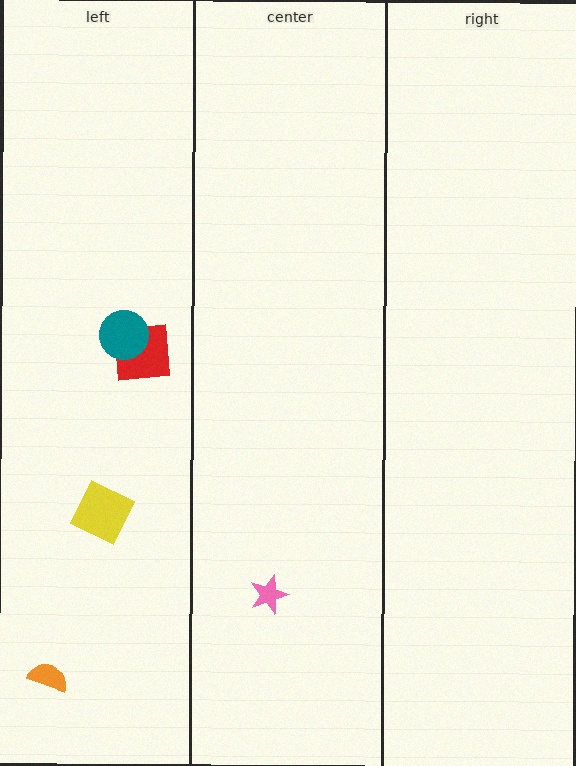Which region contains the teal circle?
The left region.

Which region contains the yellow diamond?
The left region.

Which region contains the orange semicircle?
The left region.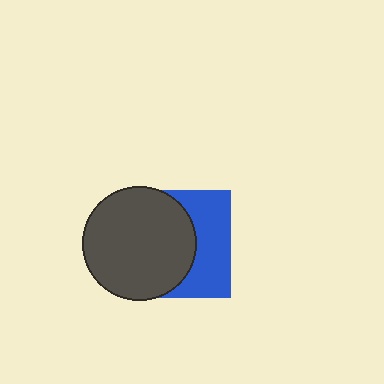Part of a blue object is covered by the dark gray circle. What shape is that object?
It is a square.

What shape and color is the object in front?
The object in front is a dark gray circle.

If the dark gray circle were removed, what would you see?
You would see the complete blue square.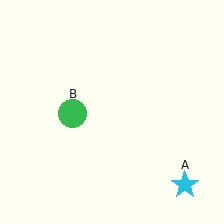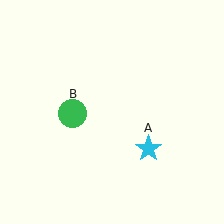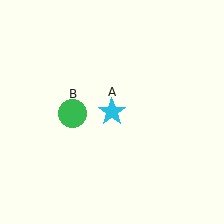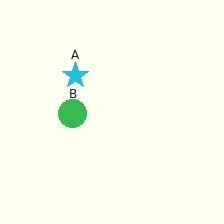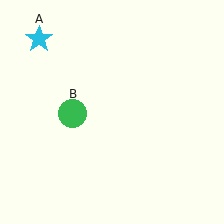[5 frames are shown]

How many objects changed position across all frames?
1 object changed position: cyan star (object A).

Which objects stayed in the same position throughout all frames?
Green circle (object B) remained stationary.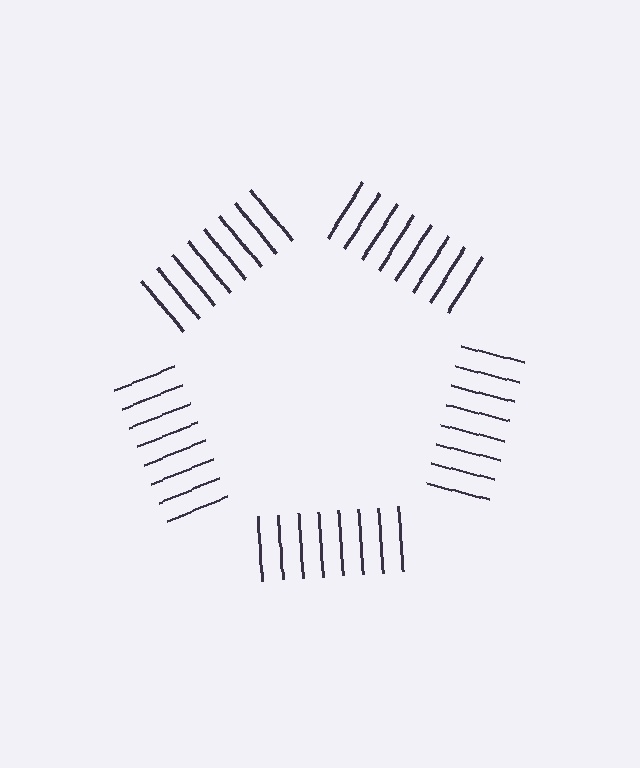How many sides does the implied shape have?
5 sides — the line-ends trace a pentagon.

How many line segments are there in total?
40 — 8 along each of the 5 edges.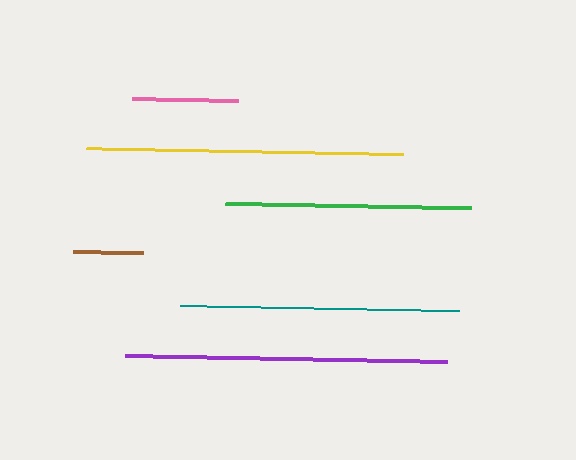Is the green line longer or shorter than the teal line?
The teal line is longer than the green line.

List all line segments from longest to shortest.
From longest to shortest: purple, yellow, teal, green, pink, brown.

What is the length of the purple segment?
The purple segment is approximately 322 pixels long.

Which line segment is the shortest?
The brown line is the shortest at approximately 70 pixels.